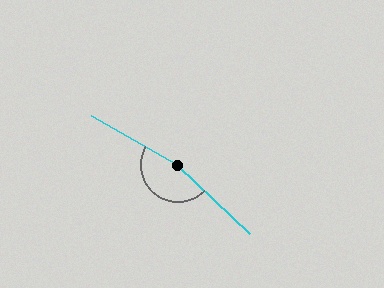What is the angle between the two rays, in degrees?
Approximately 166 degrees.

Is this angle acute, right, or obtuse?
It is obtuse.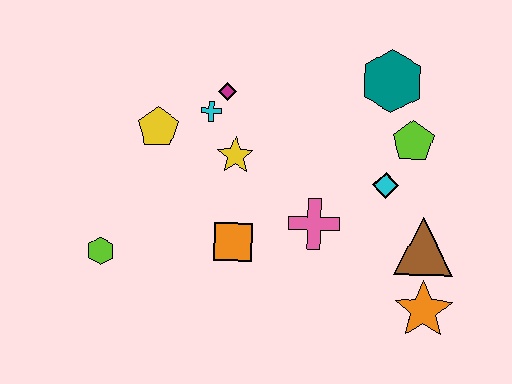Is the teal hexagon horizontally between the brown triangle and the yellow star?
Yes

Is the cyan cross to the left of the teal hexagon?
Yes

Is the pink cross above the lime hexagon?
Yes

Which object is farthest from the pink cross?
The lime hexagon is farthest from the pink cross.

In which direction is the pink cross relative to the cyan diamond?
The pink cross is to the left of the cyan diamond.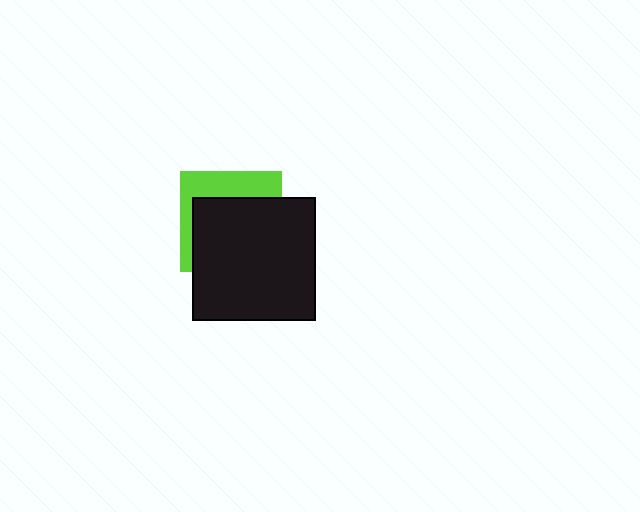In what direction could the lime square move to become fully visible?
The lime square could move toward the upper-left. That would shift it out from behind the black square entirely.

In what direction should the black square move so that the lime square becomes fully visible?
The black square should move toward the lower-right. That is the shortest direction to clear the overlap and leave the lime square fully visible.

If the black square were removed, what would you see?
You would see the complete lime square.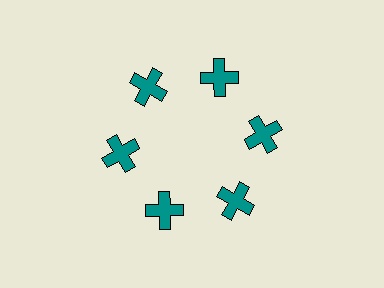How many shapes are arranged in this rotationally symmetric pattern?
There are 6 shapes, arranged in 6 groups of 1.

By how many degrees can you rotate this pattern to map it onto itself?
The pattern maps onto itself every 60 degrees of rotation.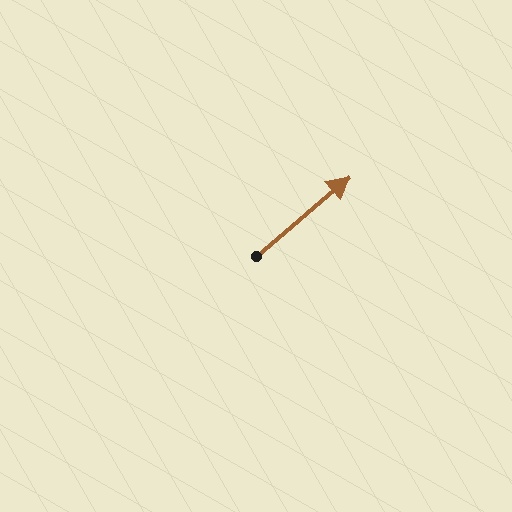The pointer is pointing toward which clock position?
Roughly 2 o'clock.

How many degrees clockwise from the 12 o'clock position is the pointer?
Approximately 49 degrees.